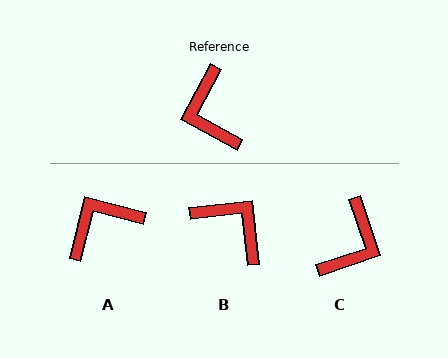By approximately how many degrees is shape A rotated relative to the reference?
Approximately 76 degrees clockwise.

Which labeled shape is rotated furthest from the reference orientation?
B, about 146 degrees away.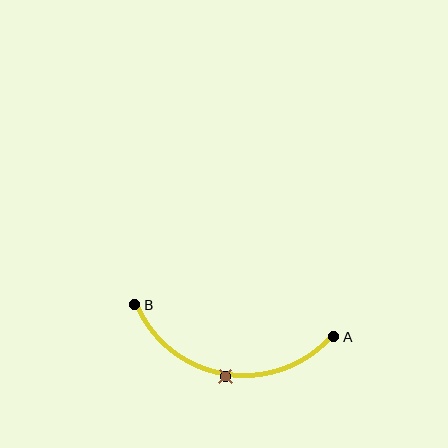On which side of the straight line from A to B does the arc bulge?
The arc bulges below the straight line connecting A and B.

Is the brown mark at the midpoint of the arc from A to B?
Yes. The brown mark lies on the arc at equal arc-length from both A and B — it is the arc midpoint.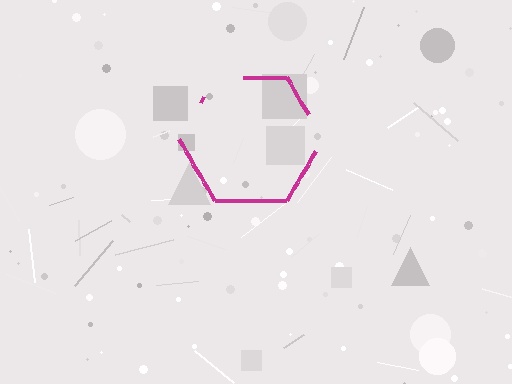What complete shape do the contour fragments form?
The contour fragments form a hexagon.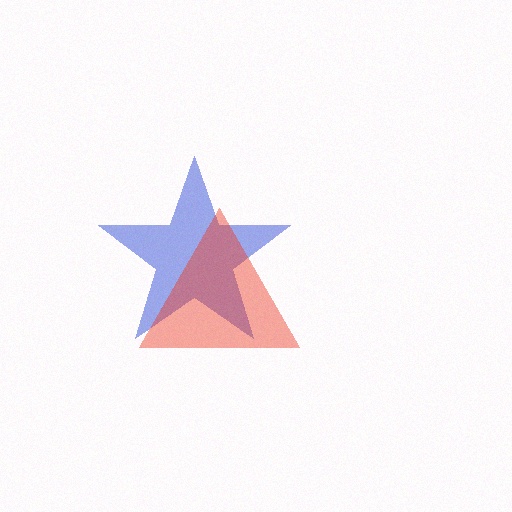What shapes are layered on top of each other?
The layered shapes are: a blue star, a red triangle.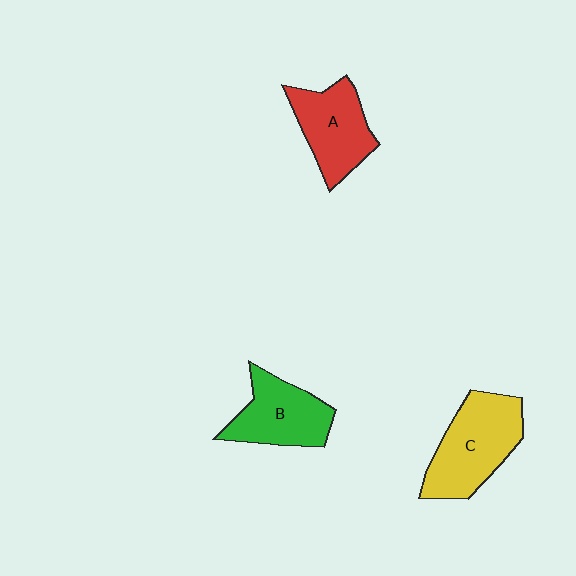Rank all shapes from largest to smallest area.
From largest to smallest: C (yellow), A (red), B (green).